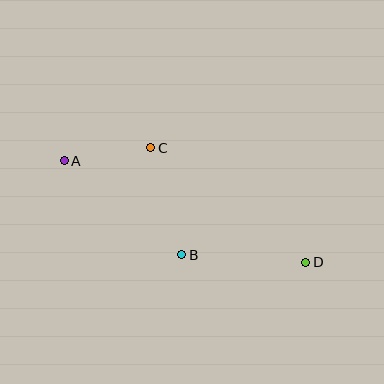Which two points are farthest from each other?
Points A and D are farthest from each other.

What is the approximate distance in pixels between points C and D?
The distance between C and D is approximately 193 pixels.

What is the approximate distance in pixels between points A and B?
The distance between A and B is approximately 151 pixels.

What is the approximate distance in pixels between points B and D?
The distance between B and D is approximately 124 pixels.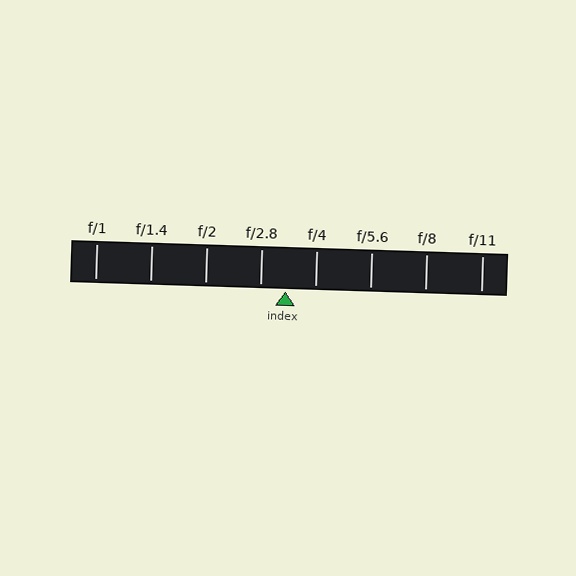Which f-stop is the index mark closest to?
The index mark is closest to f/2.8.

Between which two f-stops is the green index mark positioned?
The index mark is between f/2.8 and f/4.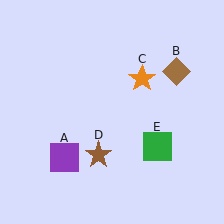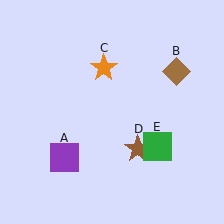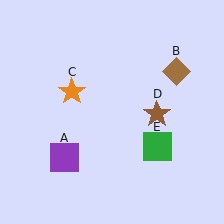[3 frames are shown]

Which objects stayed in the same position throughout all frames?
Purple square (object A) and brown diamond (object B) and green square (object E) remained stationary.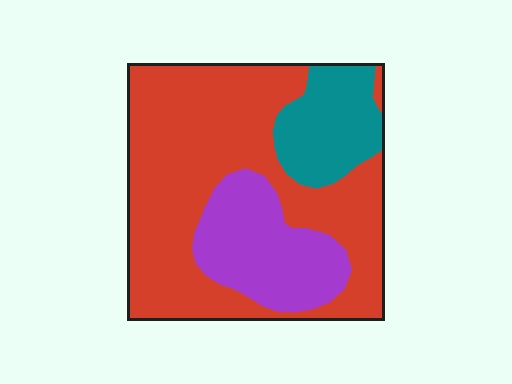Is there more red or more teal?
Red.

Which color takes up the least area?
Teal, at roughly 15%.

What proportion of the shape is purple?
Purple covers about 20% of the shape.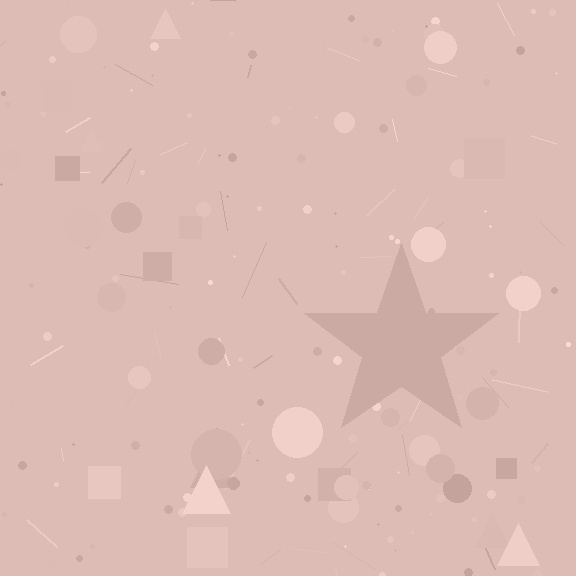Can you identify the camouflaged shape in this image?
The camouflaged shape is a star.